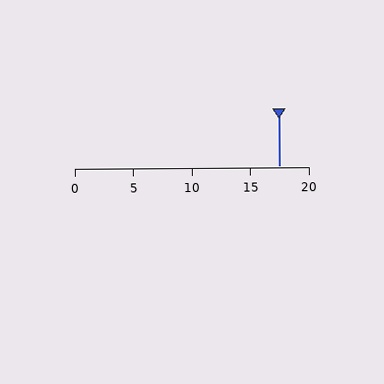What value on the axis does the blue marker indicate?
The marker indicates approximately 17.5.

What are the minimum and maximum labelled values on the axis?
The axis runs from 0 to 20.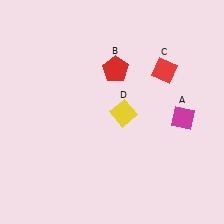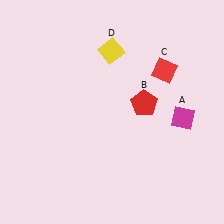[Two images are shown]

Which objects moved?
The objects that moved are: the red pentagon (B), the yellow diamond (D).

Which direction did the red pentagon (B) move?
The red pentagon (B) moved down.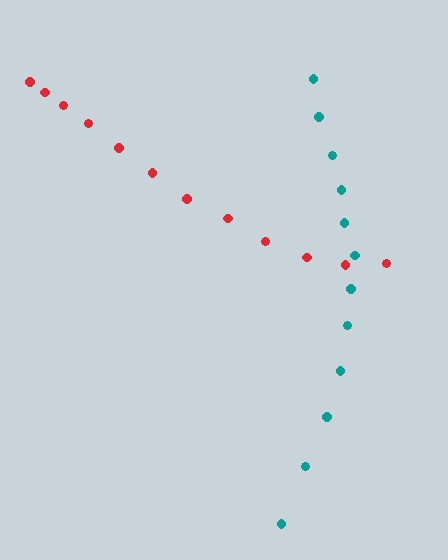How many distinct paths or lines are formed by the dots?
There are 2 distinct paths.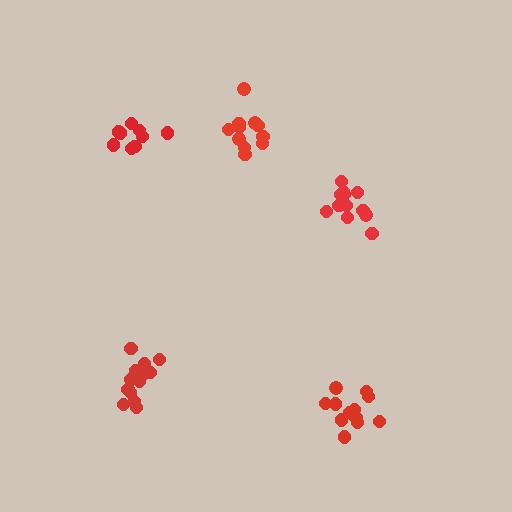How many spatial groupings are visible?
There are 5 spatial groupings.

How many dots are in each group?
Group 1: 12 dots, Group 2: 15 dots, Group 3: 11 dots, Group 4: 12 dots, Group 5: 9 dots (59 total).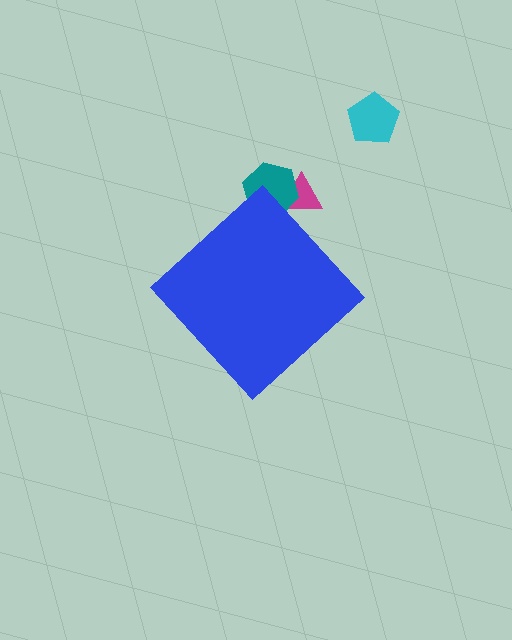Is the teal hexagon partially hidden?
Yes, the teal hexagon is partially hidden behind the blue diamond.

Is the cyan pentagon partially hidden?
No, the cyan pentagon is fully visible.